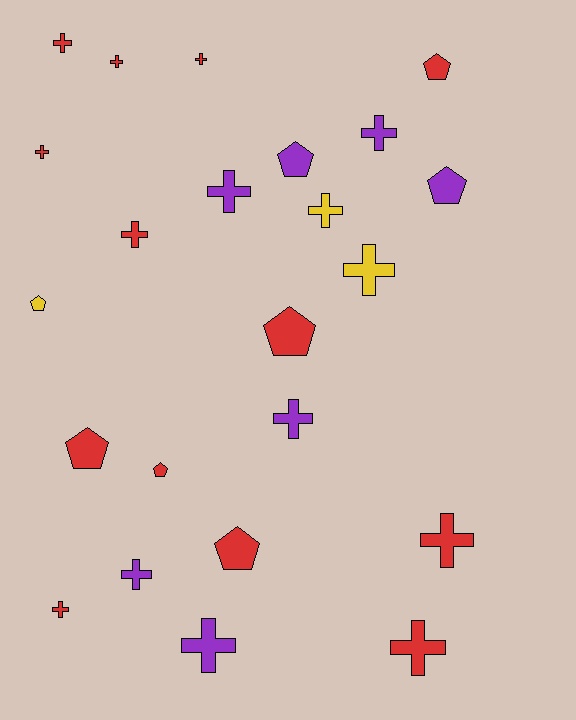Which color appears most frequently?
Red, with 13 objects.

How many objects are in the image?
There are 23 objects.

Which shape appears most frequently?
Cross, with 15 objects.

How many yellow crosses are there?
There are 2 yellow crosses.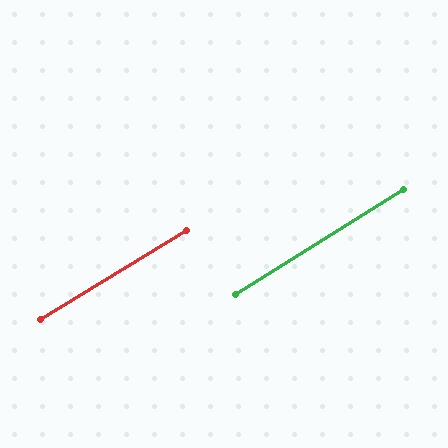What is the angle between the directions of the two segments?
Approximately 1 degree.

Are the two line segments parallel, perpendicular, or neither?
Parallel — their directions differ by only 0.6°.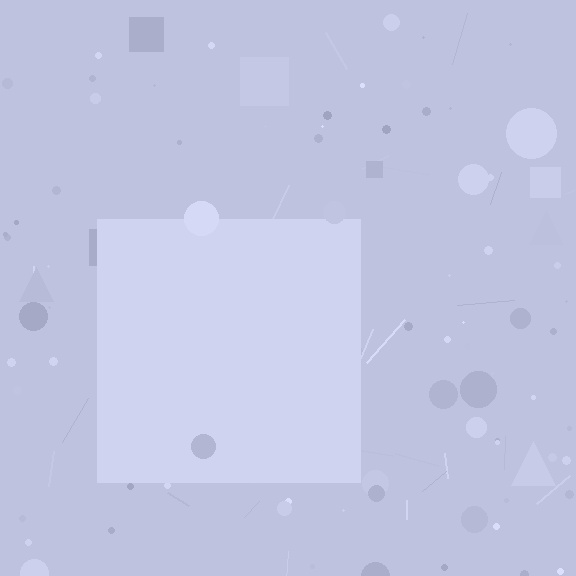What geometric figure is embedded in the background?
A square is embedded in the background.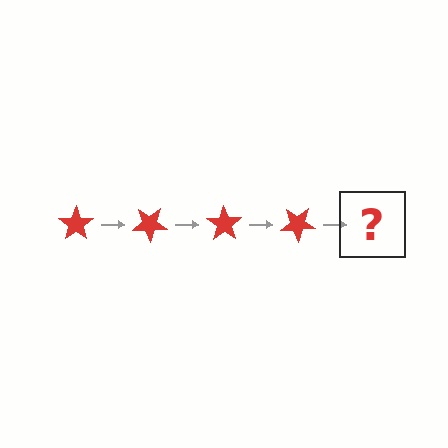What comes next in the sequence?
The next element should be a red star rotated 140 degrees.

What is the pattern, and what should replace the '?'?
The pattern is that the star rotates 35 degrees each step. The '?' should be a red star rotated 140 degrees.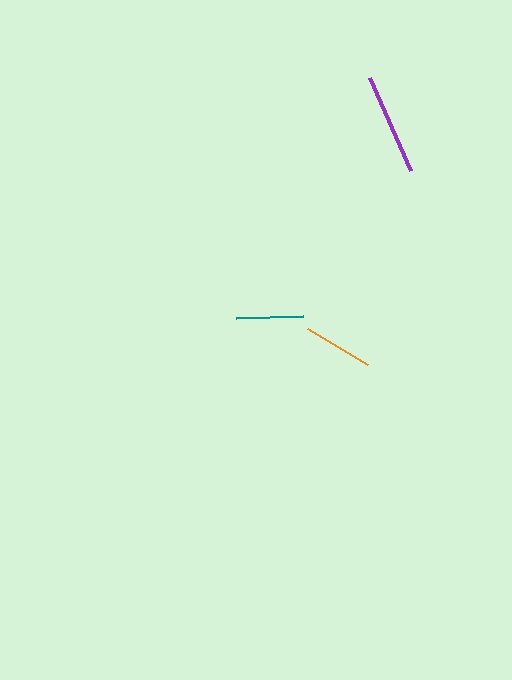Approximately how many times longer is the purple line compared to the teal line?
The purple line is approximately 1.5 times the length of the teal line.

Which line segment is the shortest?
The teal line is the shortest at approximately 68 pixels.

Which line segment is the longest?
The purple line is the longest at approximately 102 pixels.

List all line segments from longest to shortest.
From longest to shortest: purple, orange, teal.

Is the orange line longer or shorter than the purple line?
The purple line is longer than the orange line.